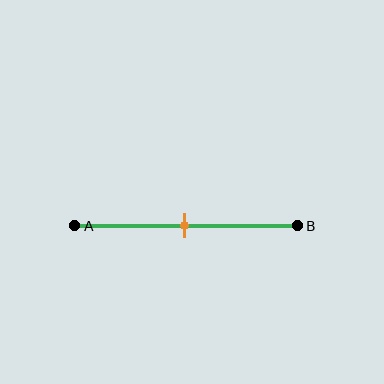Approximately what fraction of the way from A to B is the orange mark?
The orange mark is approximately 50% of the way from A to B.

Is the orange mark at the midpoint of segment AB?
Yes, the mark is approximately at the midpoint.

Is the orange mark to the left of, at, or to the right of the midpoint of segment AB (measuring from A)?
The orange mark is approximately at the midpoint of segment AB.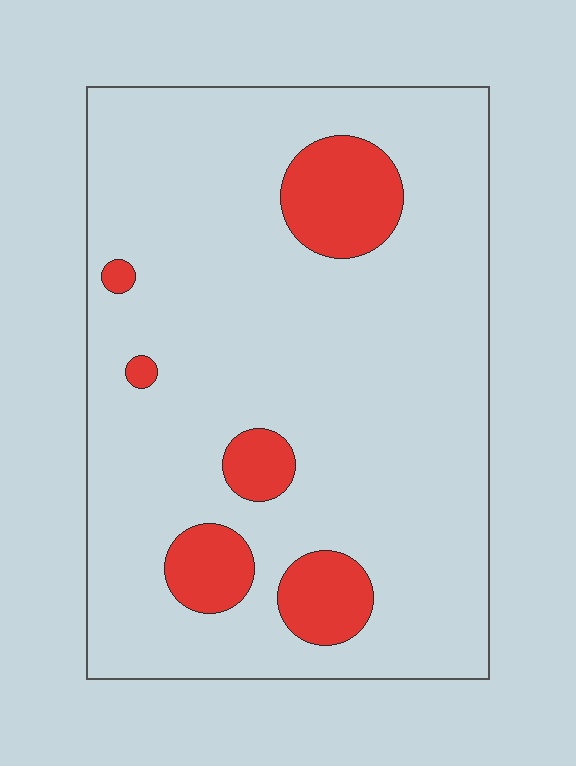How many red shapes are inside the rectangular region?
6.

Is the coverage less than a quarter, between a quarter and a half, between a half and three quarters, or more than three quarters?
Less than a quarter.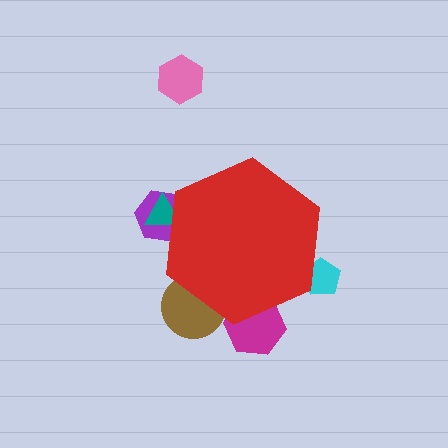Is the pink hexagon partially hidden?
No, the pink hexagon is fully visible.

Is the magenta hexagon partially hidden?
Yes, the magenta hexagon is partially hidden behind the red hexagon.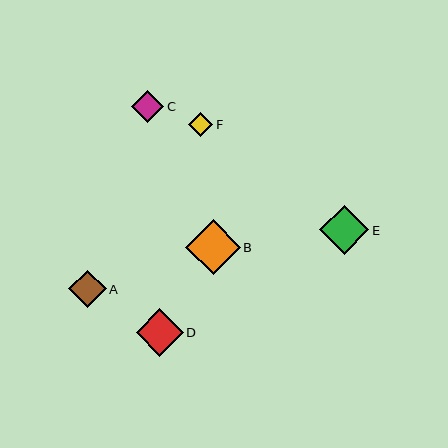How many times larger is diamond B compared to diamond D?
Diamond B is approximately 1.2 times the size of diamond D.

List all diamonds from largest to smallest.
From largest to smallest: B, E, D, A, C, F.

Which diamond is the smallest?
Diamond F is the smallest with a size of approximately 24 pixels.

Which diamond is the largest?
Diamond B is the largest with a size of approximately 55 pixels.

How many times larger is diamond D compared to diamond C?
Diamond D is approximately 1.5 times the size of diamond C.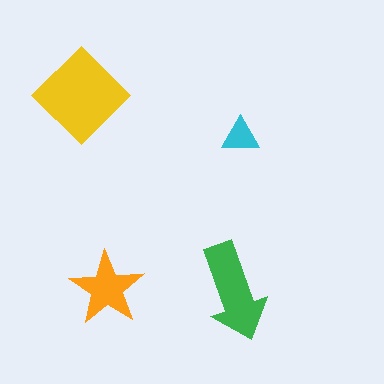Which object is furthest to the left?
The yellow diamond is leftmost.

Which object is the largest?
The yellow diamond.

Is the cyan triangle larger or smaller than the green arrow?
Smaller.